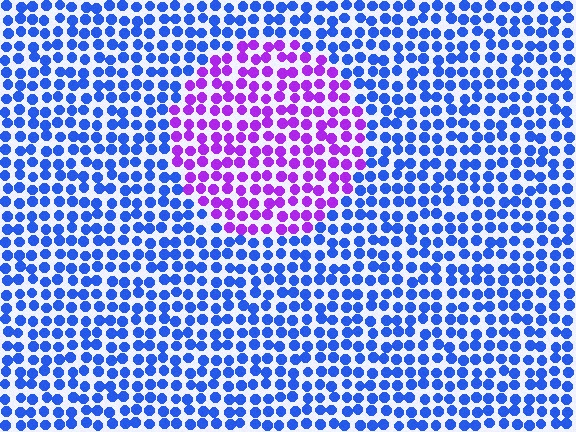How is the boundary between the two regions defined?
The boundary is defined purely by a slight shift in hue (about 58 degrees). Spacing, size, and orientation are identical on both sides.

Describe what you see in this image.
The image is filled with small blue elements in a uniform arrangement. A circle-shaped region is visible where the elements are tinted to a slightly different hue, forming a subtle color boundary.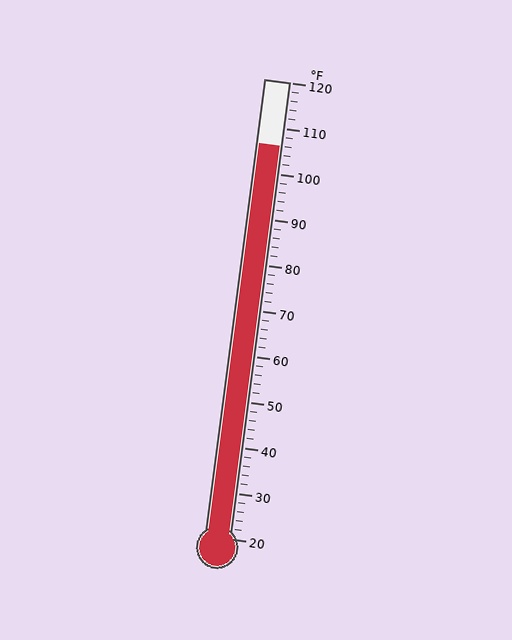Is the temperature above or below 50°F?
The temperature is above 50°F.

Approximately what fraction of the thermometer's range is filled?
The thermometer is filled to approximately 85% of its range.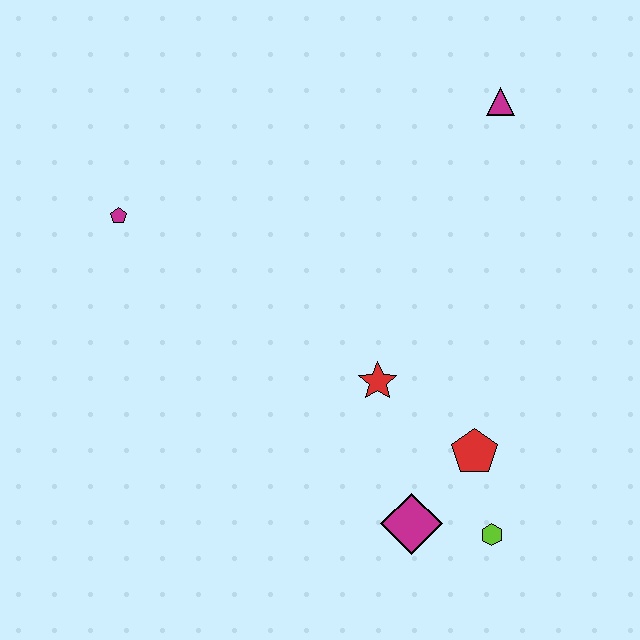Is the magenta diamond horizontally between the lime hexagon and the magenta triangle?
No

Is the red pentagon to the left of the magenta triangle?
Yes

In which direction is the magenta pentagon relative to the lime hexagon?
The magenta pentagon is to the left of the lime hexagon.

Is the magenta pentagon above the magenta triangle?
No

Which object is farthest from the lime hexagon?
The magenta pentagon is farthest from the lime hexagon.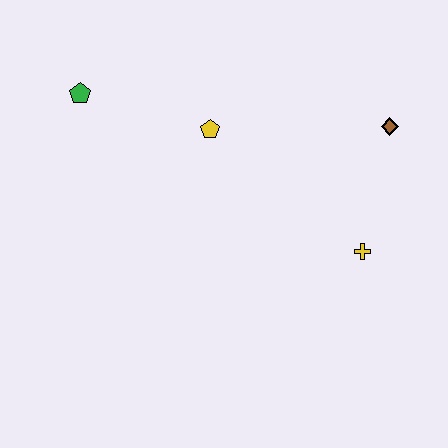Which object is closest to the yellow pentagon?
The green pentagon is closest to the yellow pentagon.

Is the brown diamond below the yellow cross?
No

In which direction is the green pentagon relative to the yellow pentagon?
The green pentagon is to the left of the yellow pentagon.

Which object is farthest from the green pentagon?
The yellow cross is farthest from the green pentagon.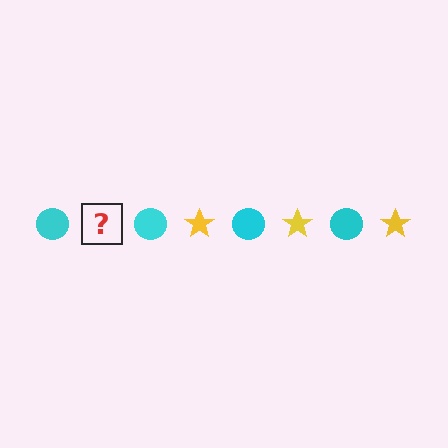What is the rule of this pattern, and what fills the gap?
The rule is that the pattern alternates between cyan circle and yellow star. The gap should be filled with a yellow star.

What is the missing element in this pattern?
The missing element is a yellow star.